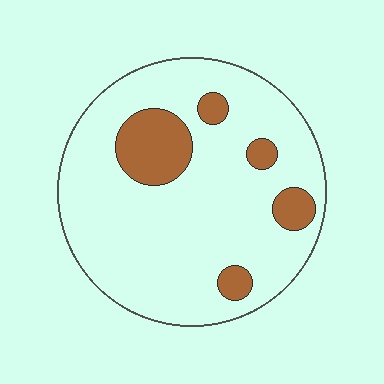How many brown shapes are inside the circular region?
5.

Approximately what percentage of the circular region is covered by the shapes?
Approximately 15%.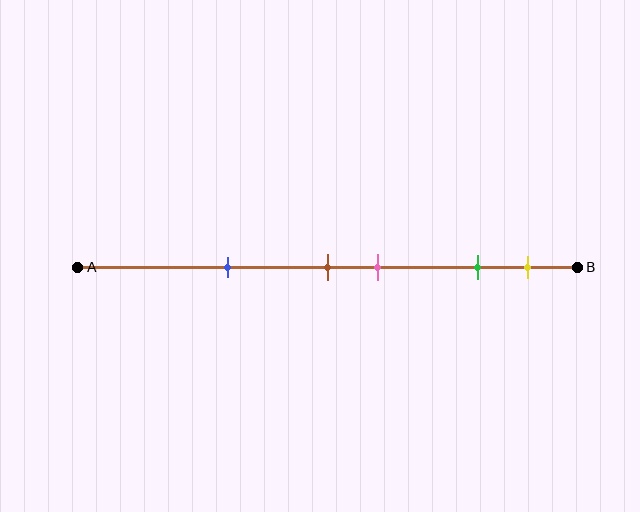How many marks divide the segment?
There are 5 marks dividing the segment.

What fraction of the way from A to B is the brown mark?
The brown mark is approximately 50% (0.5) of the way from A to B.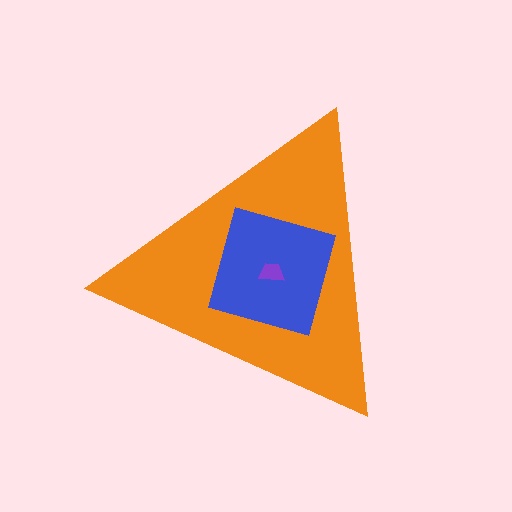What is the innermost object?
The purple trapezoid.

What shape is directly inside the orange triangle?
The blue square.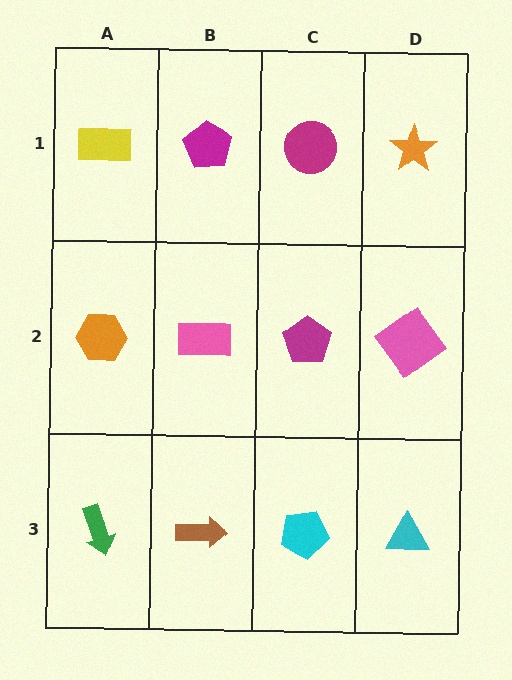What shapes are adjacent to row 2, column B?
A magenta pentagon (row 1, column B), a brown arrow (row 3, column B), an orange hexagon (row 2, column A), a magenta pentagon (row 2, column C).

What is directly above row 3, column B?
A pink rectangle.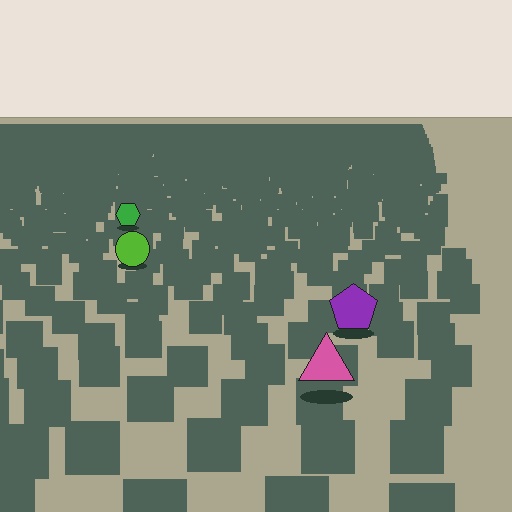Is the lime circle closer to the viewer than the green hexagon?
Yes. The lime circle is closer — you can tell from the texture gradient: the ground texture is coarser near it.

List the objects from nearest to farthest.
From nearest to farthest: the pink triangle, the purple pentagon, the lime circle, the green hexagon.